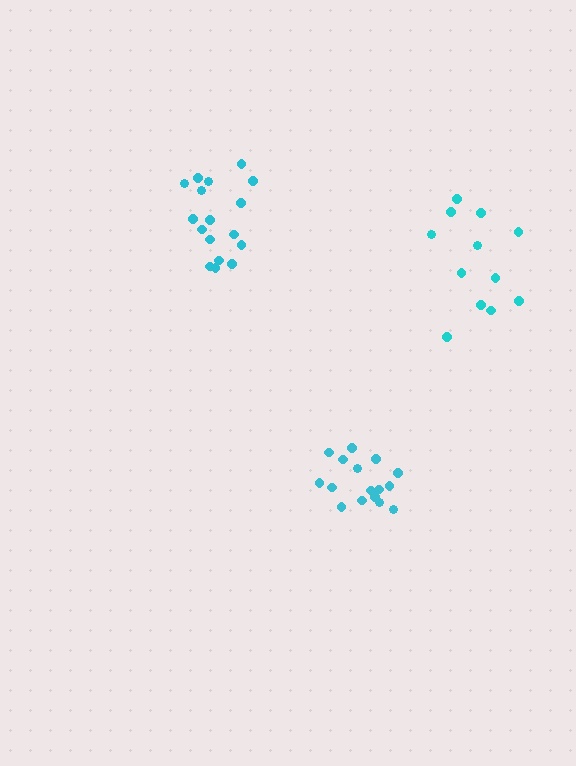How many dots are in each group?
Group 1: 16 dots, Group 2: 17 dots, Group 3: 12 dots (45 total).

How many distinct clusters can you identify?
There are 3 distinct clusters.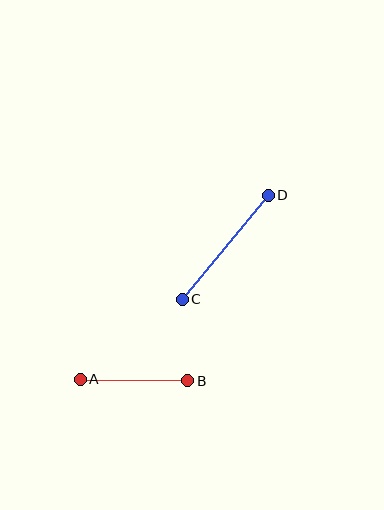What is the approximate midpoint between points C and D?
The midpoint is at approximately (225, 247) pixels.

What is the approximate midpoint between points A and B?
The midpoint is at approximately (134, 380) pixels.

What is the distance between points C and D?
The distance is approximately 135 pixels.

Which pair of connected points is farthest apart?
Points C and D are farthest apart.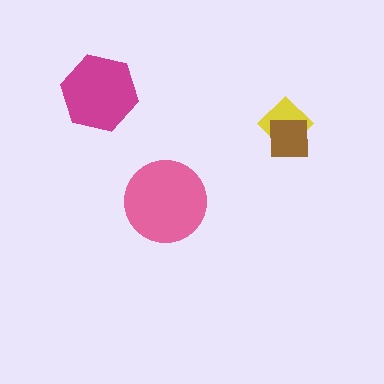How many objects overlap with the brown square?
1 object overlaps with the brown square.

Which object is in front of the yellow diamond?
The brown square is in front of the yellow diamond.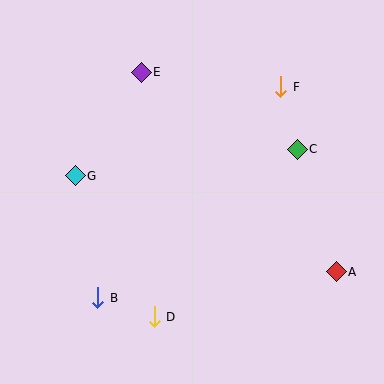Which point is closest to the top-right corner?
Point F is closest to the top-right corner.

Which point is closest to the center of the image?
Point C at (297, 149) is closest to the center.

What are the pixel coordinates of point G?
Point G is at (75, 176).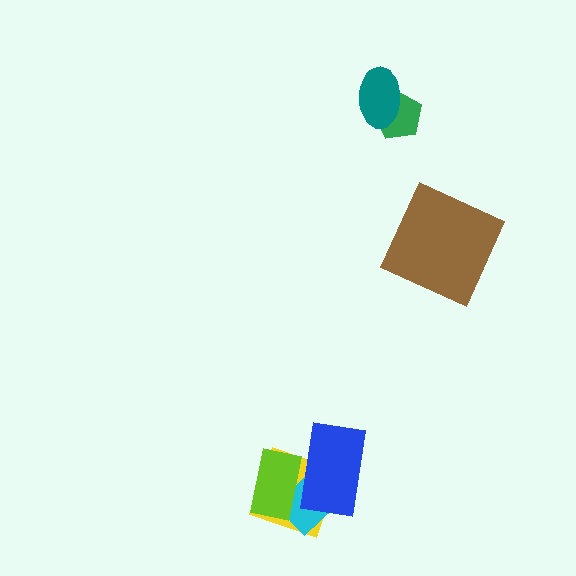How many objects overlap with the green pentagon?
1 object overlaps with the green pentagon.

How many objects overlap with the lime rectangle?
3 objects overlap with the lime rectangle.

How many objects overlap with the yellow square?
3 objects overlap with the yellow square.